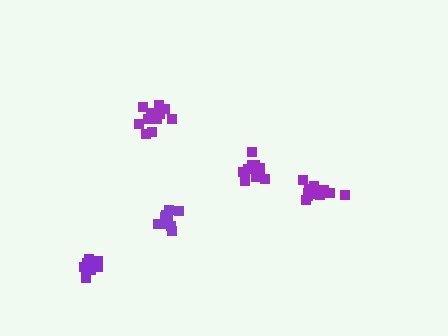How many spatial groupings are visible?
There are 5 spatial groupings.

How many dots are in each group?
Group 1: 12 dots, Group 2: 10 dots, Group 3: 15 dots, Group 4: 10 dots, Group 5: 12 dots (59 total).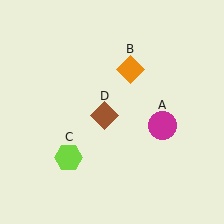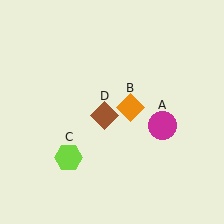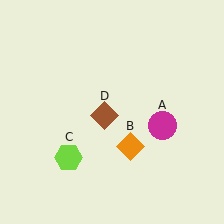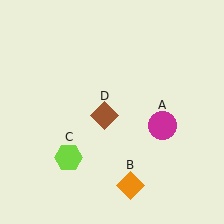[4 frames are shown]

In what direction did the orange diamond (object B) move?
The orange diamond (object B) moved down.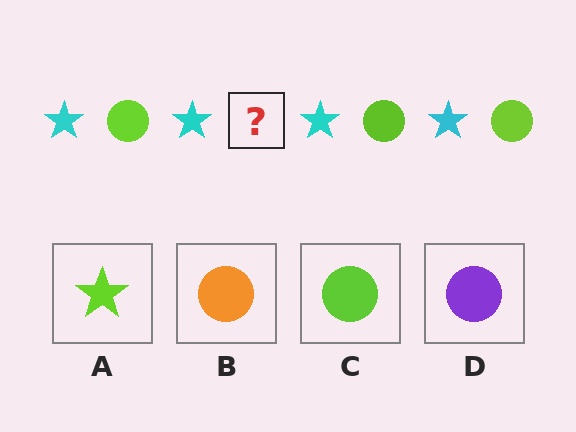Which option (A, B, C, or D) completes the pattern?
C.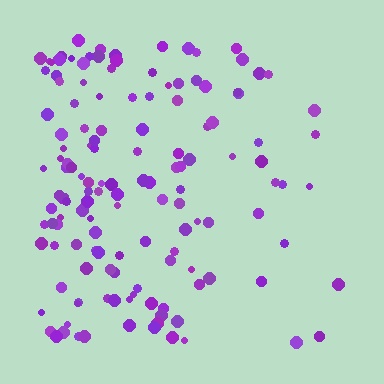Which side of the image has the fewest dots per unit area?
The right.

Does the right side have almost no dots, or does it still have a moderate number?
Still a moderate number, just noticeably fewer than the left.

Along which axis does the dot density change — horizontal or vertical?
Horizontal.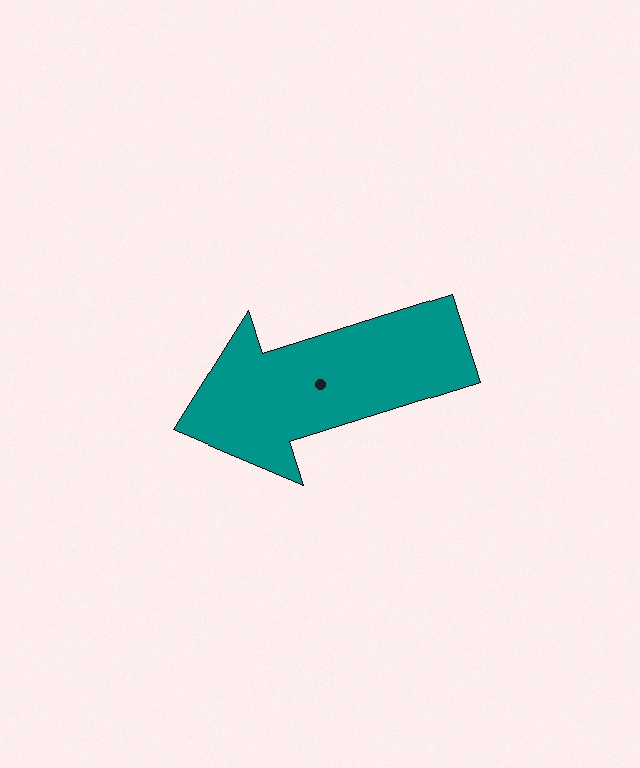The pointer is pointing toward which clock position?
Roughly 8 o'clock.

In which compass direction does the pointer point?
West.